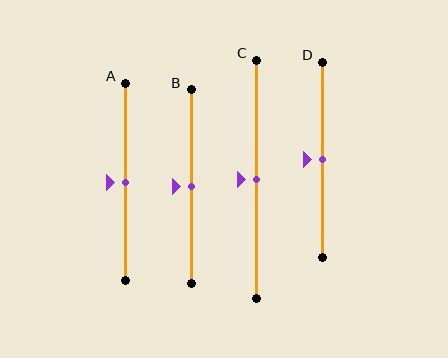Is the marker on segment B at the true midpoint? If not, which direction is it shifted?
Yes, the marker on segment B is at the true midpoint.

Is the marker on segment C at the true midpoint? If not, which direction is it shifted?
Yes, the marker on segment C is at the true midpoint.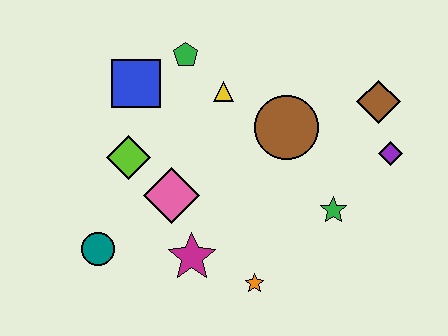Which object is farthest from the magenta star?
The brown diamond is farthest from the magenta star.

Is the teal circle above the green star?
No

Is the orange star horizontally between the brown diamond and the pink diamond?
Yes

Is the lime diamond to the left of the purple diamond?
Yes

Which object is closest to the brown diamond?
The purple diamond is closest to the brown diamond.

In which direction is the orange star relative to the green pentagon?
The orange star is below the green pentagon.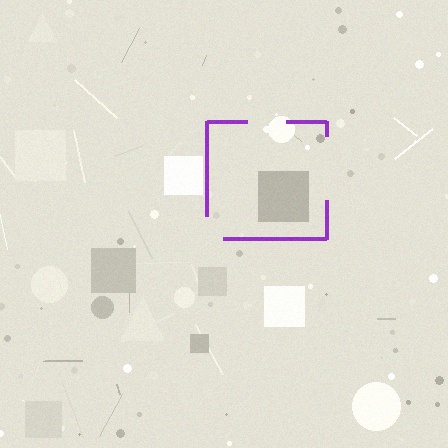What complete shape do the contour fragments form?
The contour fragments form a square.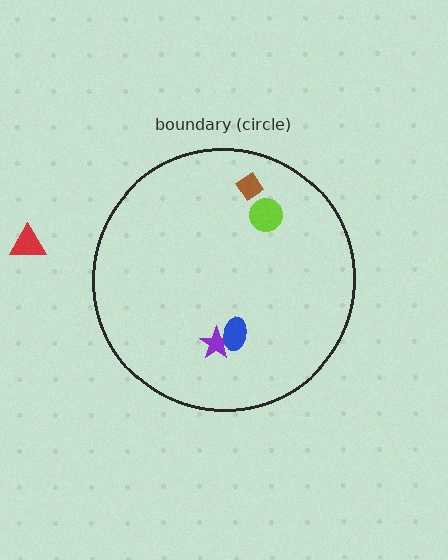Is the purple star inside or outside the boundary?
Inside.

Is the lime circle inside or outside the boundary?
Inside.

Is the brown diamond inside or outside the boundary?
Inside.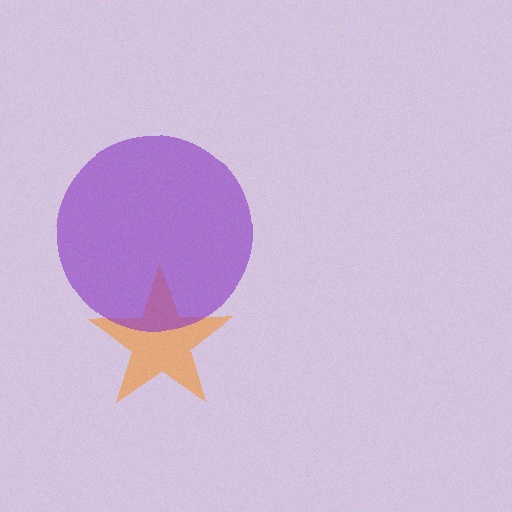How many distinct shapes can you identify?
There are 2 distinct shapes: an orange star, a purple circle.